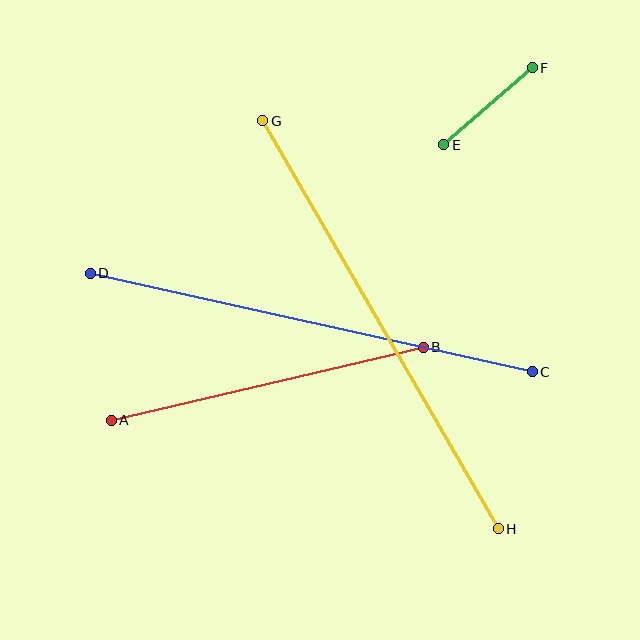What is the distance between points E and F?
The distance is approximately 117 pixels.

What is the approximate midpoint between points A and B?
The midpoint is at approximately (267, 384) pixels.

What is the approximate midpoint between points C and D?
The midpoint is at approximately (311, 323) pixels.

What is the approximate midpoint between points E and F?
The midpoint is at approximately (488, 106) pixels.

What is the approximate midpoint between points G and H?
The midpoint is at approximately (381, 325) pixels.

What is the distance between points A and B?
The distance is approximately 320 pixels.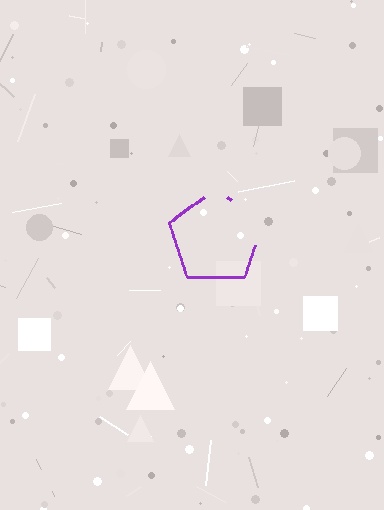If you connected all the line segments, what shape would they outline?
They would outline a pentagon.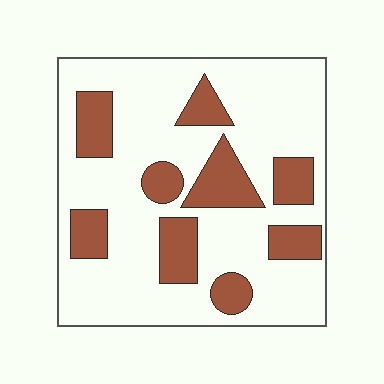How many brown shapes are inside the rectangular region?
9.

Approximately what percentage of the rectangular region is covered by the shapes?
Approximately 25%.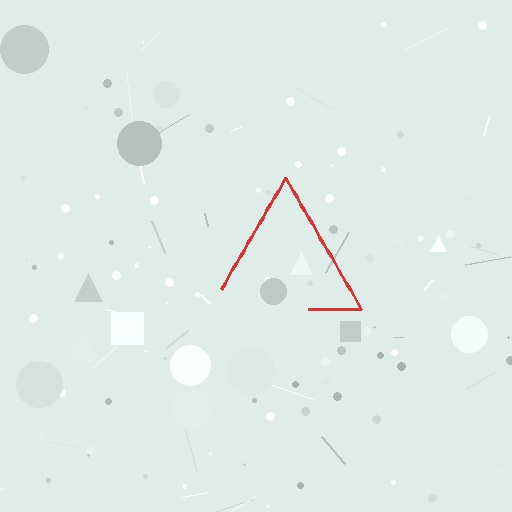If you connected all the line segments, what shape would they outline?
They would outline a triangle.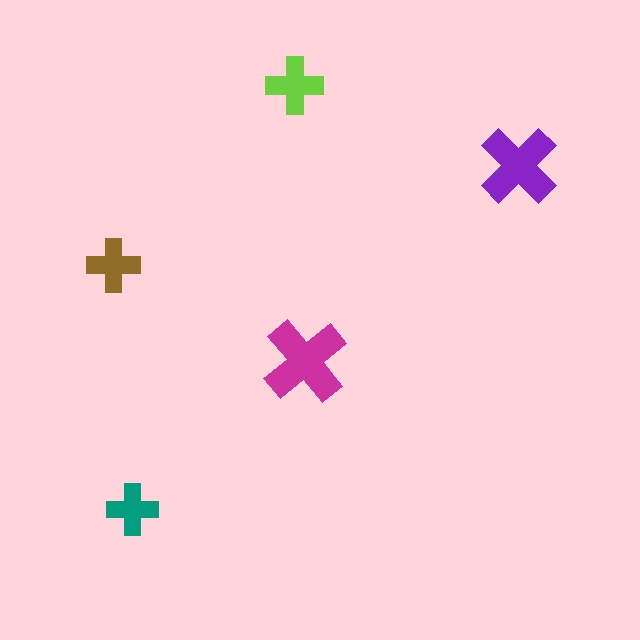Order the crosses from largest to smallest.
the magenta one, the purple one, the lime one, the brown one, the teal one.